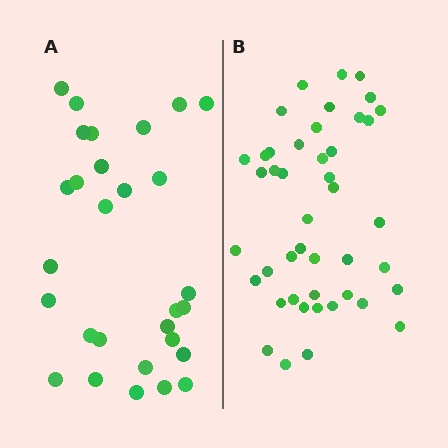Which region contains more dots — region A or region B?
Region B (the right region) has more dots.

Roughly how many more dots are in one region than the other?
Region B has approximately 15 more dots than region A.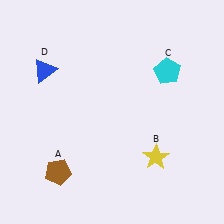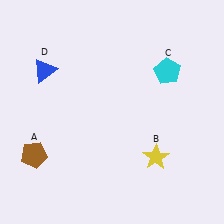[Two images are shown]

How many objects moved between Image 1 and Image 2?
1 object moved between the two images.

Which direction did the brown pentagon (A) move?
The brown pentagon (A) moved left.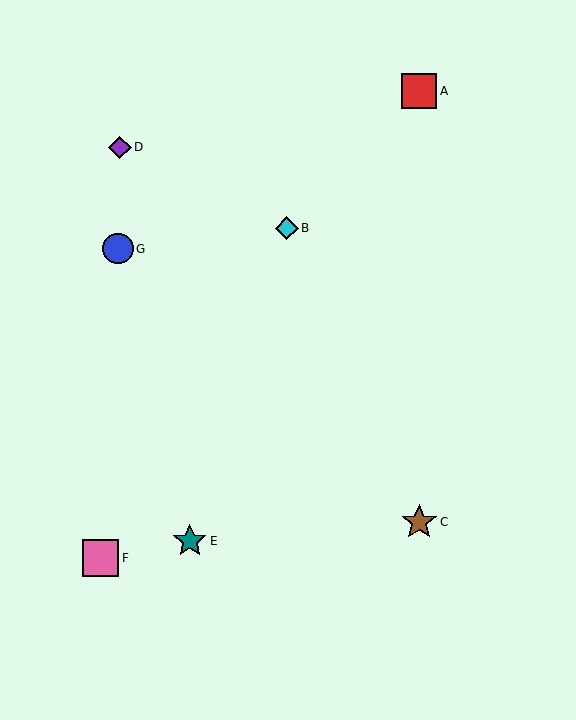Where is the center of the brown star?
The center of the brown star is at (419, 522).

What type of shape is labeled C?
Shape C is a brown star.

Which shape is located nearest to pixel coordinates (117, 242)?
The blue circle (labeled G) at (118, 249) is nearest to that location.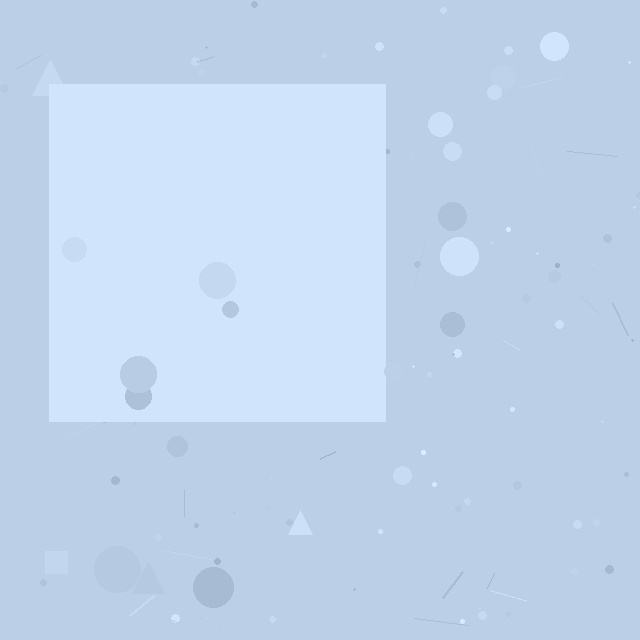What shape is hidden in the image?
A square is hidden in the image.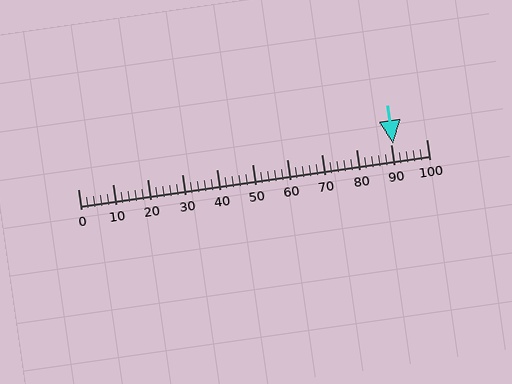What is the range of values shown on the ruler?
The ruler shows values from 0 to 100.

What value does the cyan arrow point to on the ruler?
The cyan arrow points to approximately 90.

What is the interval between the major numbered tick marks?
The major tick marks are spaced 10 units apart.